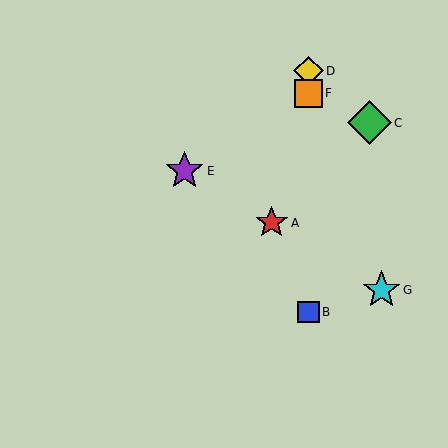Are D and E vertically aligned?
No, D is at x≈308 and E is at x≈185.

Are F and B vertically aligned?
Yes, both are at x≈308.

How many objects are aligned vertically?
3 objects (B, D, F) are aligned vertically.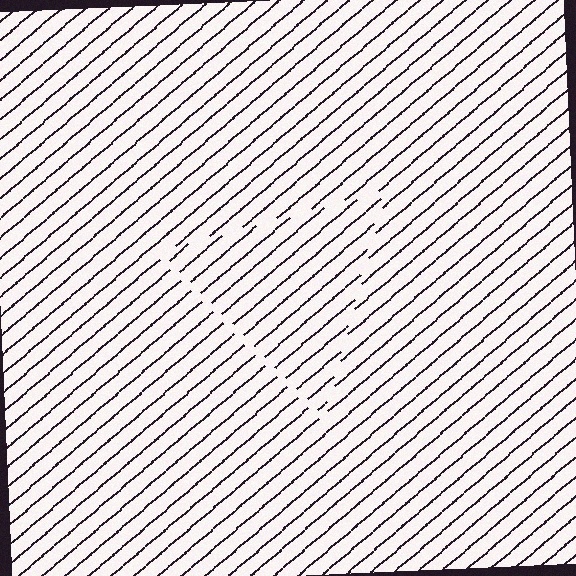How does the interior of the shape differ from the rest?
The interior of the shape contains the same grating, shifted by half a period — the contour is defined by the phase discontinuity where line-ends from the inner and outer gratings abut.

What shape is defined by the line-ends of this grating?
An illusory triangle. The interior of the shape contains the same grating, shifted by half a period — the contour is defined by the phase discontinuity where line-ends from the inner and outer gratings abut.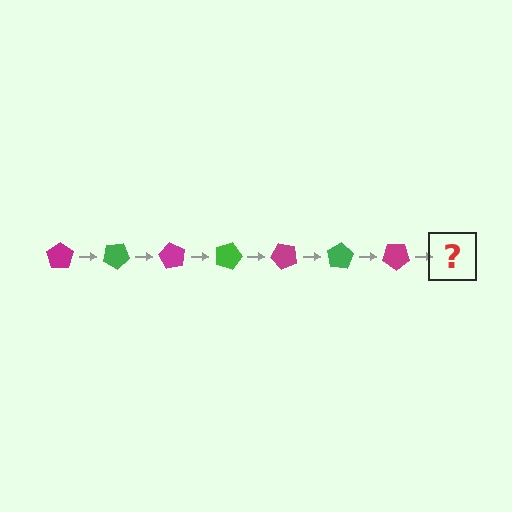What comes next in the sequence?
The next element should be a green pentagon, rotated 210 degrees from the start.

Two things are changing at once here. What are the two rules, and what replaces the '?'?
The two rules are that it rotates 30 degrees each step and the color cycles through magenta and green. The '?' should be a green pentagon, rotated 210 degrees from the start.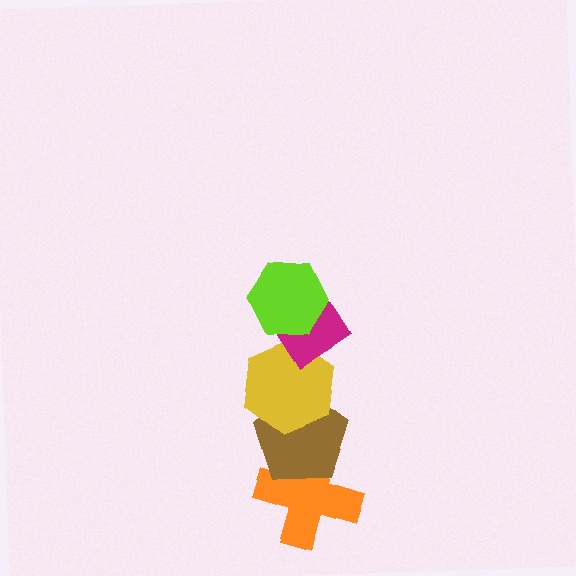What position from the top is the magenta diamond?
The magenta diamond is 2nd from the top.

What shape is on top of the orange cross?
The brown pentagon is on top of the orange cross.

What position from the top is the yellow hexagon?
The yellow hexagon is 3rd from the top.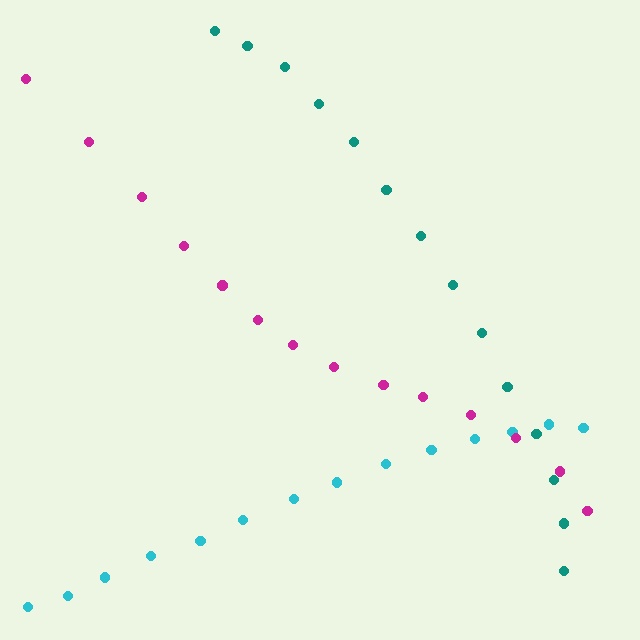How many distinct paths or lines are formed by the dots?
There are 3 distinct paths.